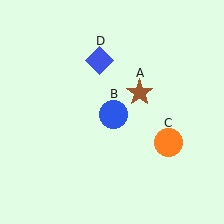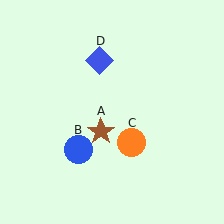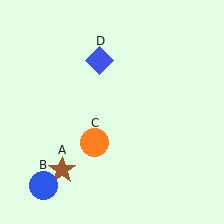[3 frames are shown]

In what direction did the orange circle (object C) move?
The orange circle (object C) moved left.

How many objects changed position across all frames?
3 objects changed position: brown star (object A), blue circle (object B), orange circle (object C).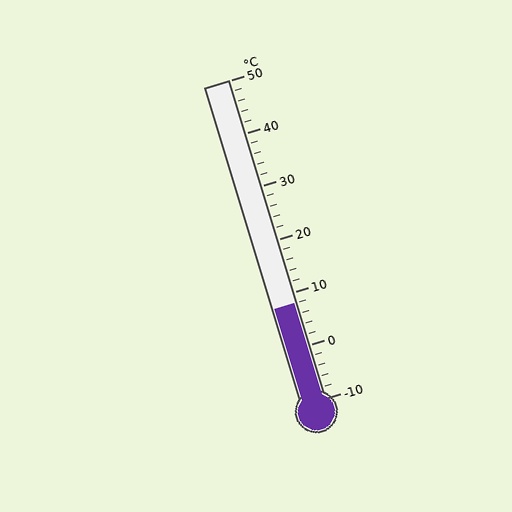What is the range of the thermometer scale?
The thermometer scale ranges from -10°C to 50°C.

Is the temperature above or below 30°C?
The temperature is below 30°C.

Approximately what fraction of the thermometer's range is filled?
The thermometer is filled to approximately 30% of its range.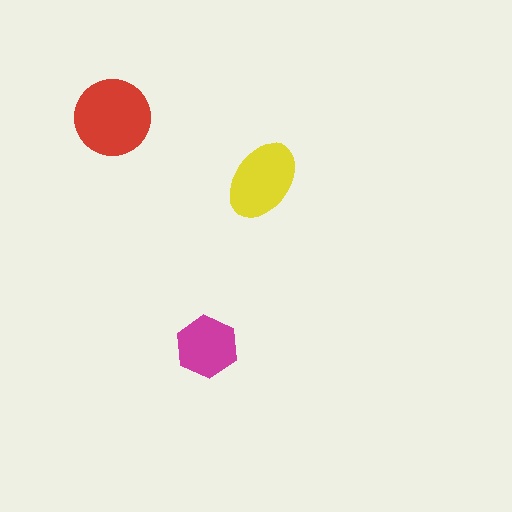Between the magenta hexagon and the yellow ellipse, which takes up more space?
The yellow ellipse.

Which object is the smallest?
The magenta hexagon.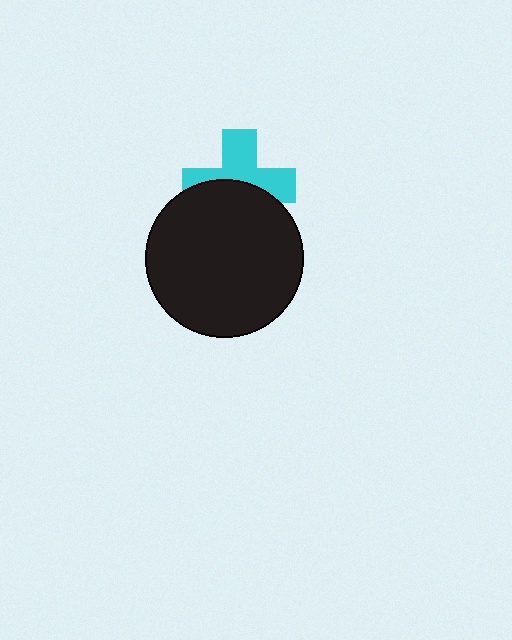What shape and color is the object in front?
The object in front is a black circle.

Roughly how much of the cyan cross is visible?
About half of it is visible (roughly 53%).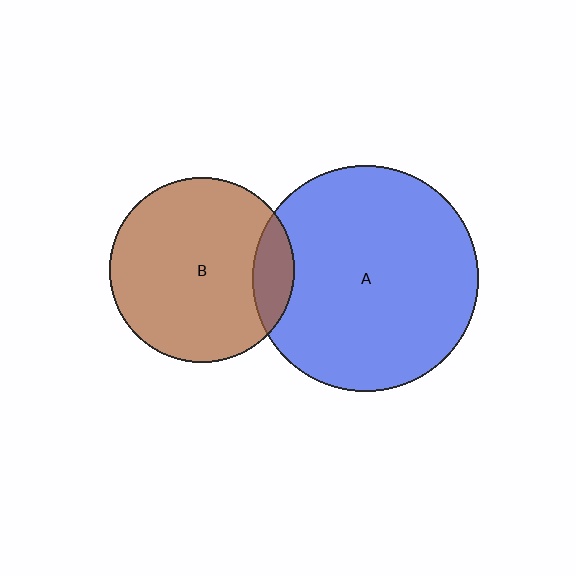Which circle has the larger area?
Circle A (blue).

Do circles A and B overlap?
Yes.